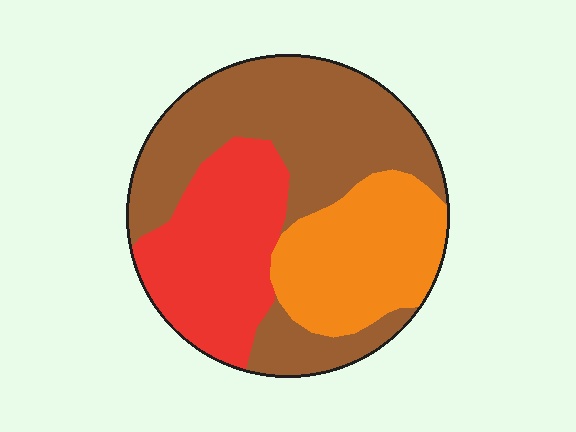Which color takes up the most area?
Brown, at roughly 45%.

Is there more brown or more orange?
Brown.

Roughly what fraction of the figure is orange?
Orange takes up about one quarter (1/4) of the figure.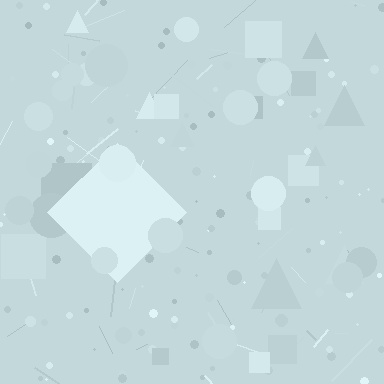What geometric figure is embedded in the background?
A diamond is embedded in the background.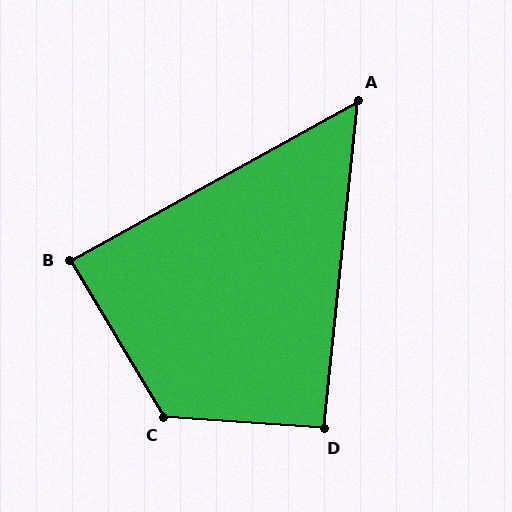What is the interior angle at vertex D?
Approximately 92 degrees (approximately right).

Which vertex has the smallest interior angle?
A, at approximately 55 degrees.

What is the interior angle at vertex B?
Approximately 88 degrees (approximately right).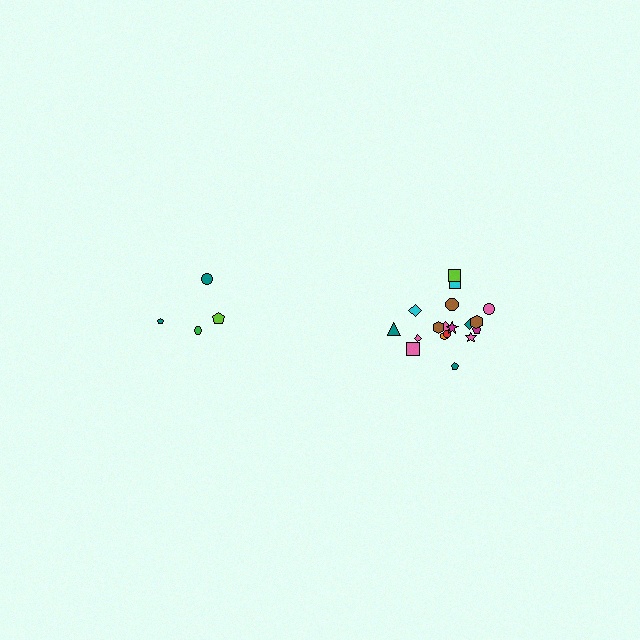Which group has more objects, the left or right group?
The right group.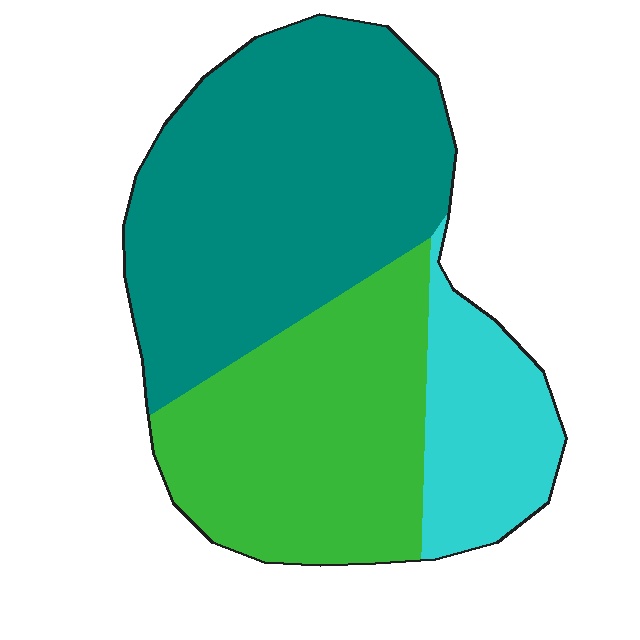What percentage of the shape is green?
Green covers roughly 35% of the shape.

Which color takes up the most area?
Teal, at roughly 50%.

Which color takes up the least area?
Cyan, at roughly 15%.